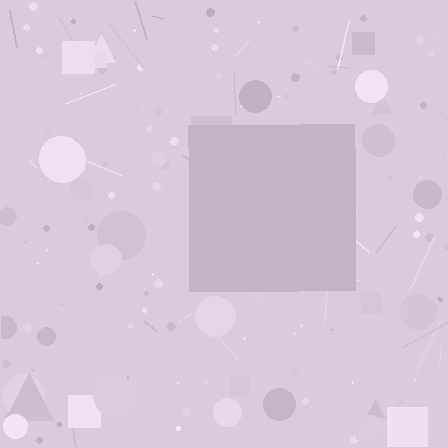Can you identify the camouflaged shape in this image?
The camouflaged shape is a square.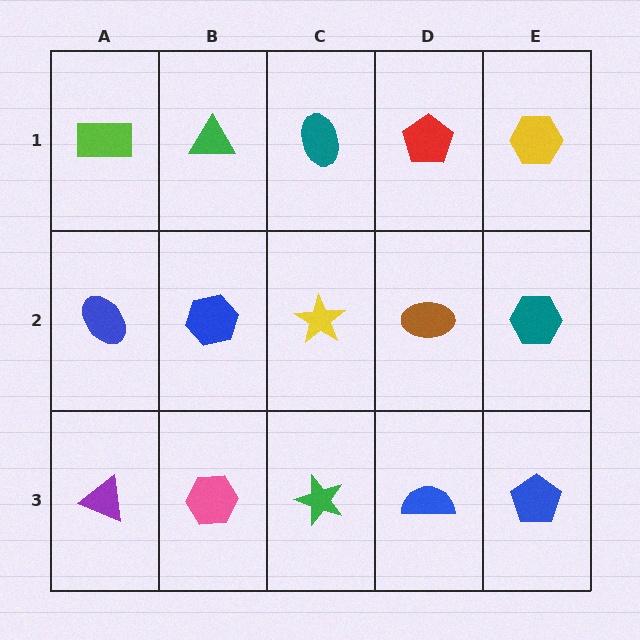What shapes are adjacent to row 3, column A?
A blue ellipse (row 2, column A), a pink hexagon (row 3, column B).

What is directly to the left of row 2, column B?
A blue ellipse.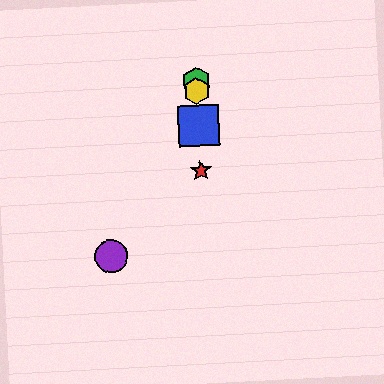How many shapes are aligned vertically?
4 shapes (the red star, the blue square, the green hexagon, the yellow hexagon) are aligned vertically.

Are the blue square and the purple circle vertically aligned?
No, the blue square is at x≈198 and the purple circle is at x≈111.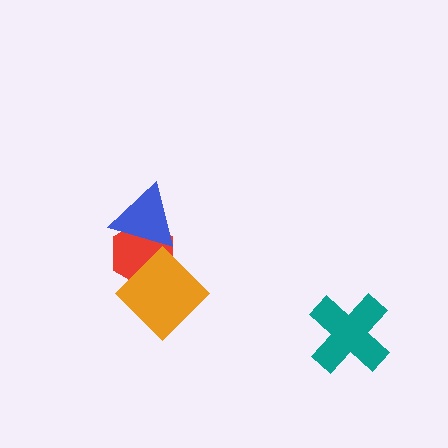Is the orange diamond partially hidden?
Yes, it is partially covered by another shape.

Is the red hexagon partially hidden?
Yes, it is partially covered by another shape.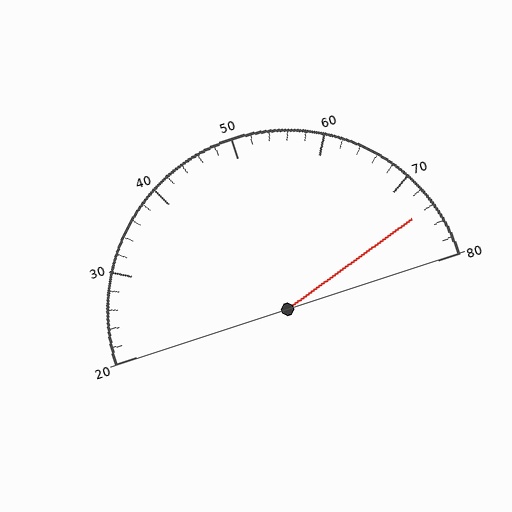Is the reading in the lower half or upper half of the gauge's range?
The reading is in the upper half of the range (20 to 80).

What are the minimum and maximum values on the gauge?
The gauge ranges from 20 to 80.